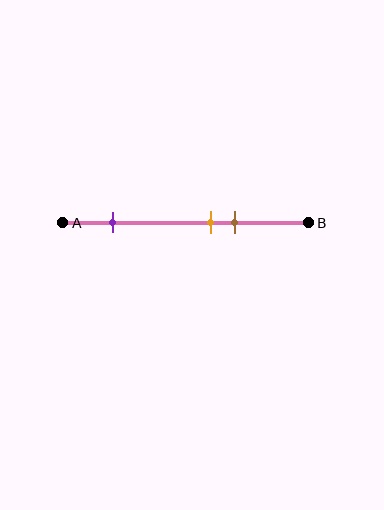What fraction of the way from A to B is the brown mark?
The brown mark is approximately 70% (0.7) of the way from A to B.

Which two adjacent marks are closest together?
The orange and brown marks are the closest adjacent pair.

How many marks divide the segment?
There are 3 marks dividing the segment.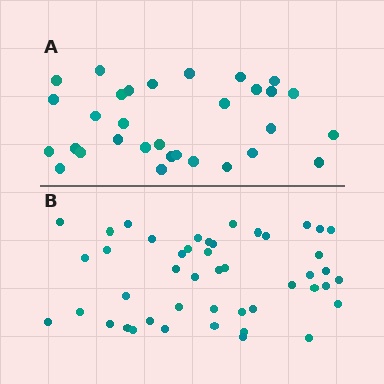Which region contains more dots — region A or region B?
Region B (the bottom region) has more dots.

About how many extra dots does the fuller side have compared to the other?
Region B has approximately 15 more dots than region A.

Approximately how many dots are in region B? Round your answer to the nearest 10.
About 50 dots. (The exact count is 46, which rounds to 50.)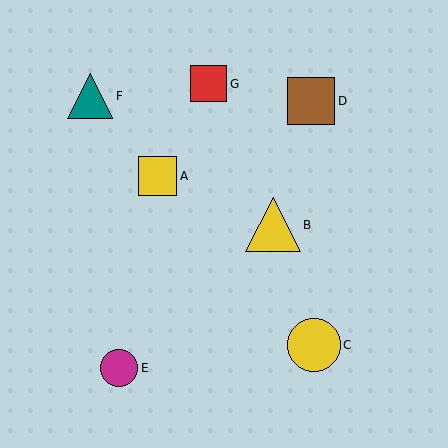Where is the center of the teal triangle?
The center of the teal triangle is at (90, 96).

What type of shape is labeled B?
Shape B is a yellow triangle.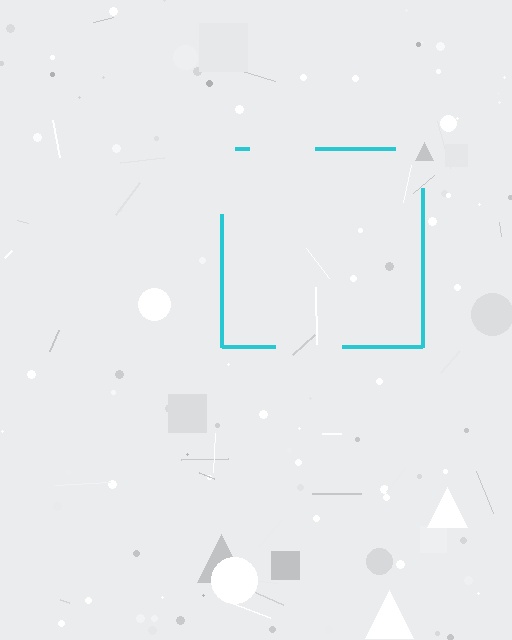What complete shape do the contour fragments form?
The contour fragments form a square.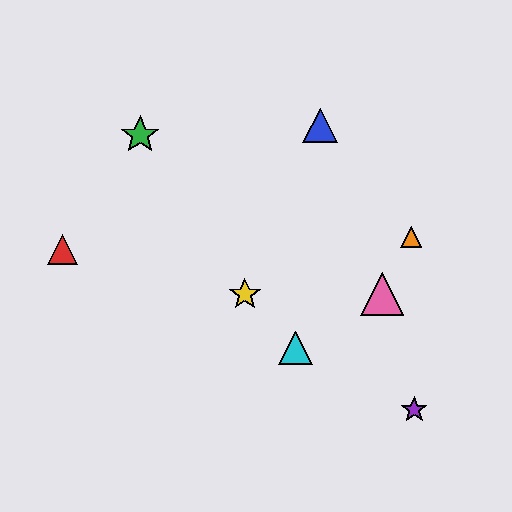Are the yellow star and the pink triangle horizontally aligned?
Yes, both are at y≈294.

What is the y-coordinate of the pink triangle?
The pink triangle is at y≈294.